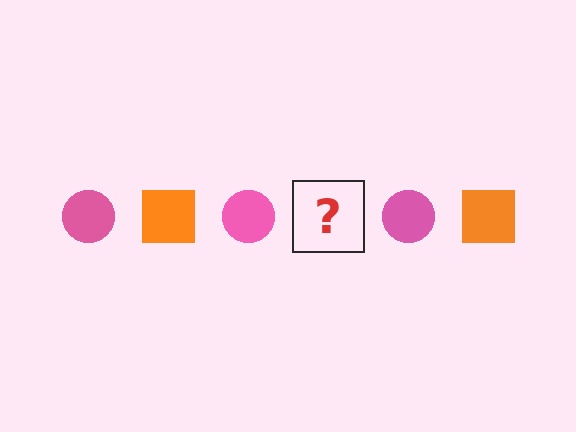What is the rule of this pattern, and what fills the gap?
The rule is that the pattern alternates between pink circle and orange square. The gap should be filled with an orange square.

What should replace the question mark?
The question mark should be replaced with an orange square.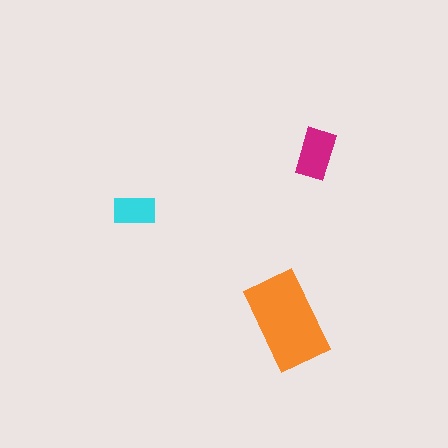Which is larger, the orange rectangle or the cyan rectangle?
The orange one.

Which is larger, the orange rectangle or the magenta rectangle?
The orange one.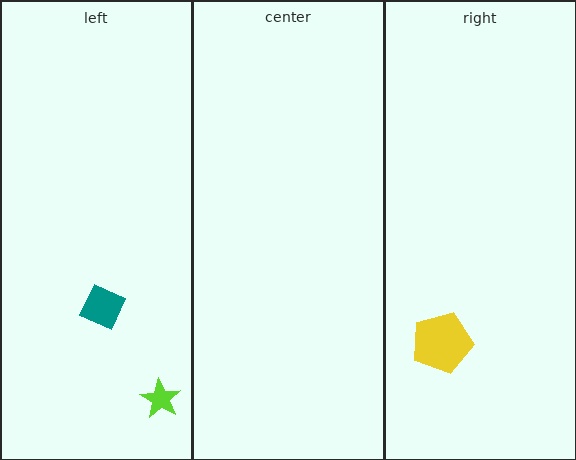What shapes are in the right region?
The yellow pentagon.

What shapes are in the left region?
The lime star, the teal diamond.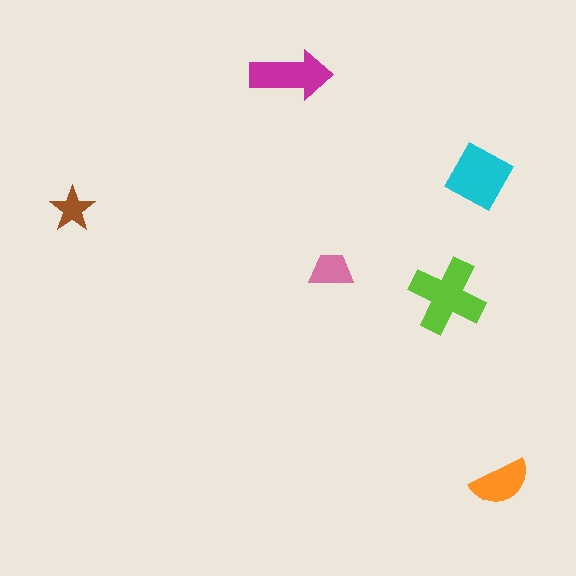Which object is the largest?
The lime cross.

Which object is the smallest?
The brown star.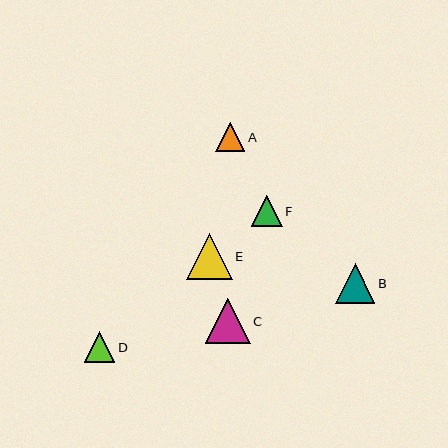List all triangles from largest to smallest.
From largest to smallest: E, C, B, F, D, A.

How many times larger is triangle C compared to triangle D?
Triangle C is approximately 1.5 times the size of triangle D.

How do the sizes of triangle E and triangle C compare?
Triangle E and triangle C are approximately the same size.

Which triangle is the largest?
Triangle E is the largest with a size of approximately 46 pixels.